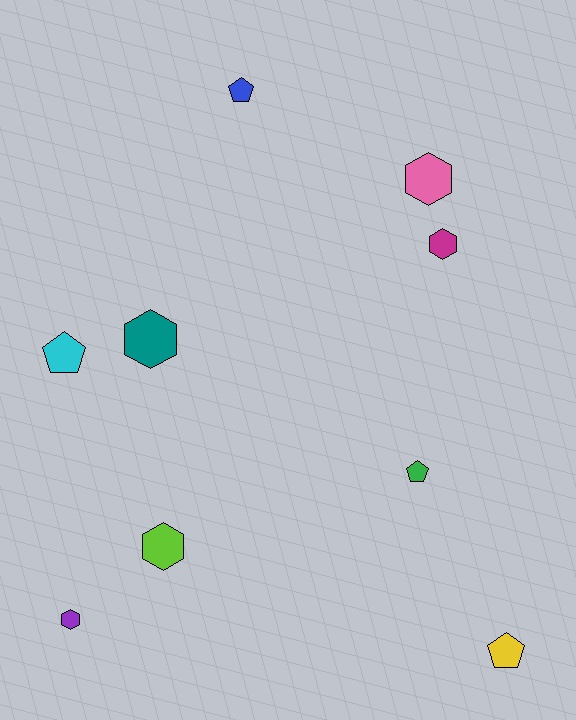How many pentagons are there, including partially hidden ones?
There are 4 pentagons.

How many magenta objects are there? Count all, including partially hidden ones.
There is 1 magenta object.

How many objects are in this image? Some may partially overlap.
There are 9 objects.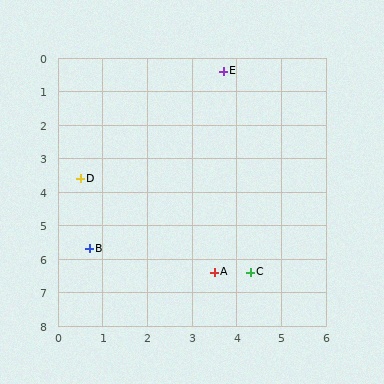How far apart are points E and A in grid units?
Points E and A are about 6.0 grid units apart.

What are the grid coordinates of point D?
Point D is at approximately (0.5, 3.6).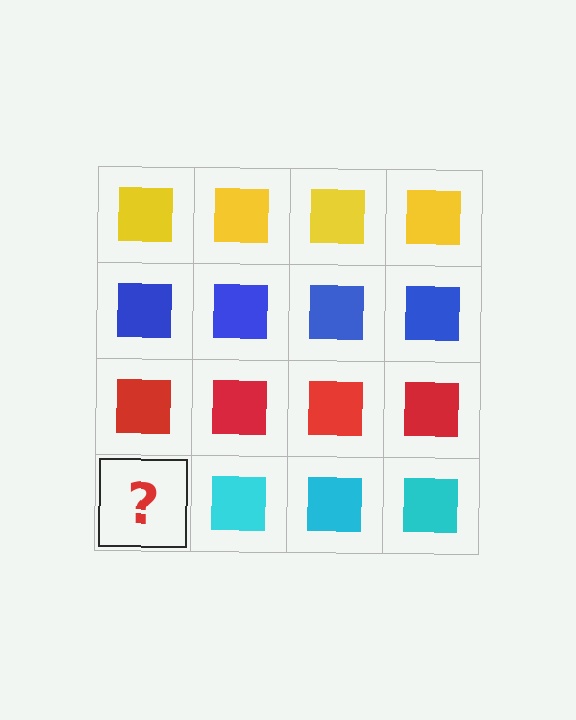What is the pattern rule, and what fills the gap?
The rule is that each row has a consistent color. The gap should be filled with a cyan square.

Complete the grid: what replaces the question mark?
The question mark should be replaced with a cyan square.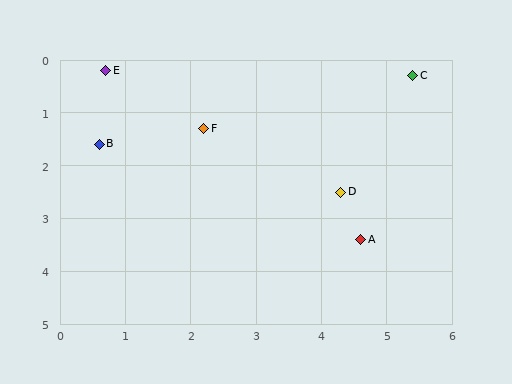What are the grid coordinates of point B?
Point B is at approximately (0.6, 1.6).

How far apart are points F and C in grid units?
Points F and C are about 3.4 grid units apart.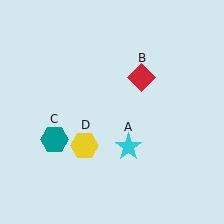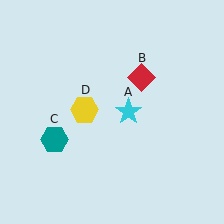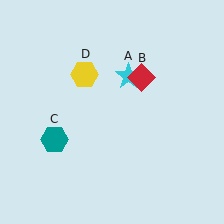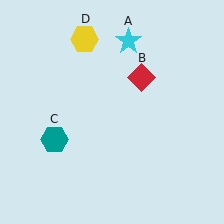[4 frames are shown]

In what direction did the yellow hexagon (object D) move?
The yellow hexagon (object D) moved up.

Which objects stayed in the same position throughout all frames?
Red diamond (object B) and teal hexagon (object C) remained stationary.